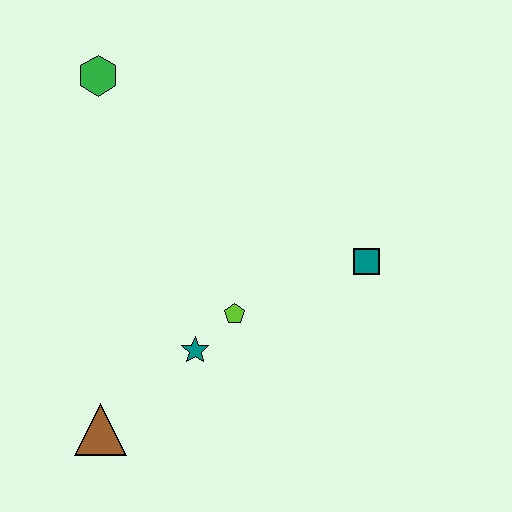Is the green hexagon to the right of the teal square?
No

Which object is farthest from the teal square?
The green hexagon is farthest from the teal square.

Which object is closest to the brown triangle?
The teal star is closest to the brown triangle.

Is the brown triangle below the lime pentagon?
Yes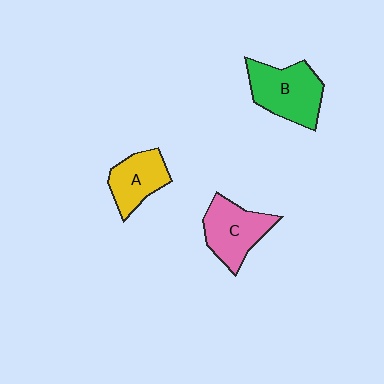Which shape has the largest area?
Shape B (green).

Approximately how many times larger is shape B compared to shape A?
Approximately 1.4 times.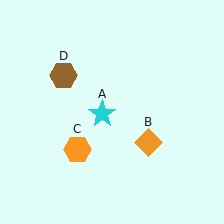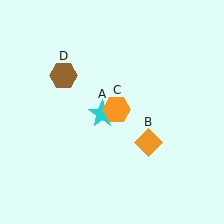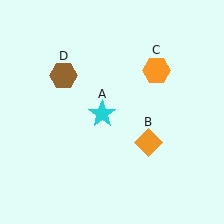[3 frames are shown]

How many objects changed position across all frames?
1 object changed position: orange hexagon (object C).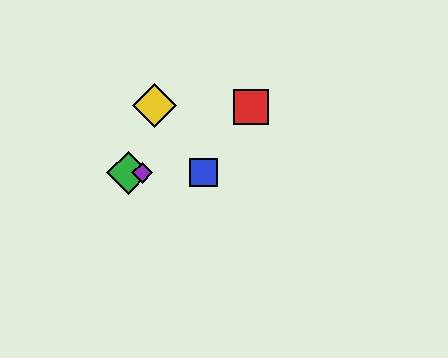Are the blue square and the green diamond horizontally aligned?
Yes, both are at y≈173.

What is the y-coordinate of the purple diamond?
The purple diamond is at y≈173.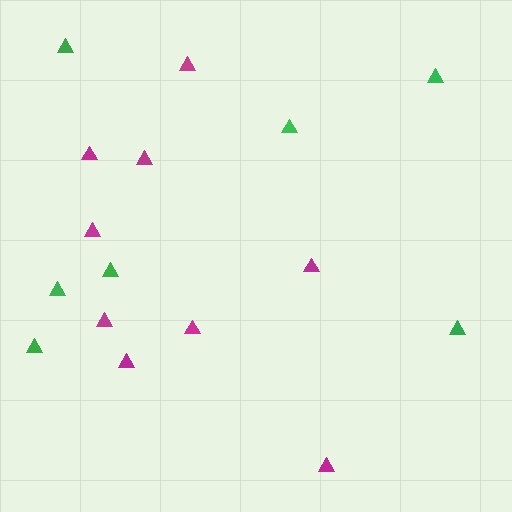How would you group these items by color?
There are 2 groups: one group of green triangles (7) and one group of magenta triangles (9).